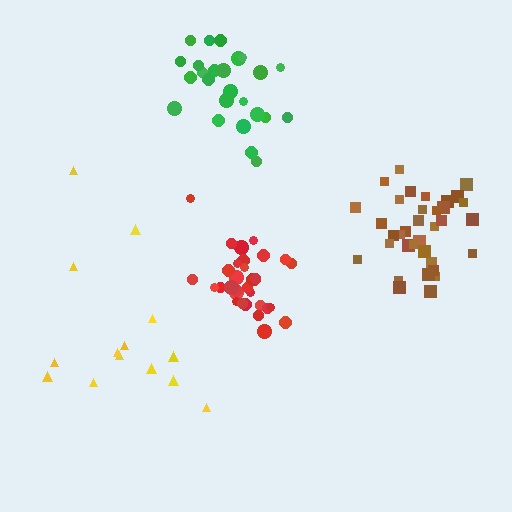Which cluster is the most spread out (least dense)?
Yellow.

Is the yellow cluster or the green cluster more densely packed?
Green.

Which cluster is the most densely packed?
Red.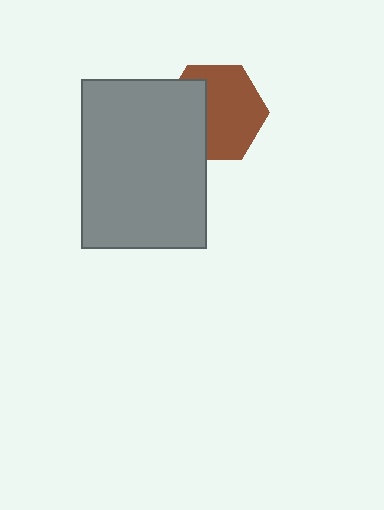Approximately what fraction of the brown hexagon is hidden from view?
Roughly 37% of the brown hexagon is hidden behind the gray rectangle.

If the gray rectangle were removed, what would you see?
You would see the complete brown hexagon.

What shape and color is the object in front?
The object in front is a gray rectangle.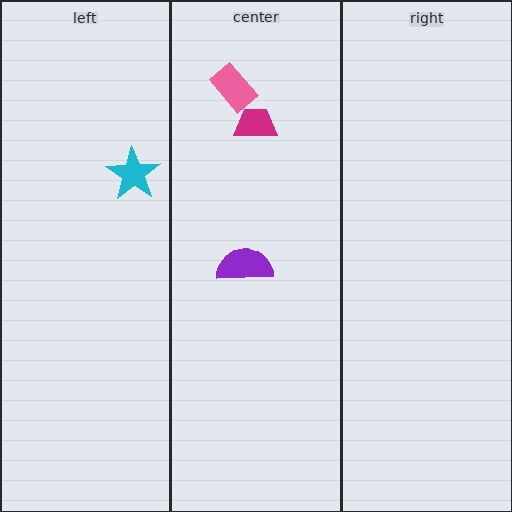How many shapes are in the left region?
1.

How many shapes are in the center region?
3.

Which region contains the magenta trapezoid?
The center region.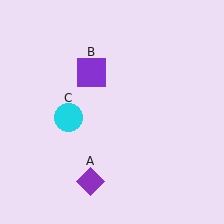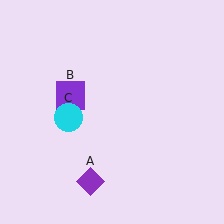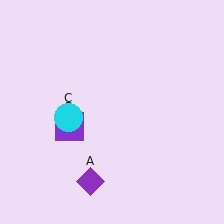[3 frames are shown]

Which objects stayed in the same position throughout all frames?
Purple diamond (object A) and cyan circle (object C) remained stationary.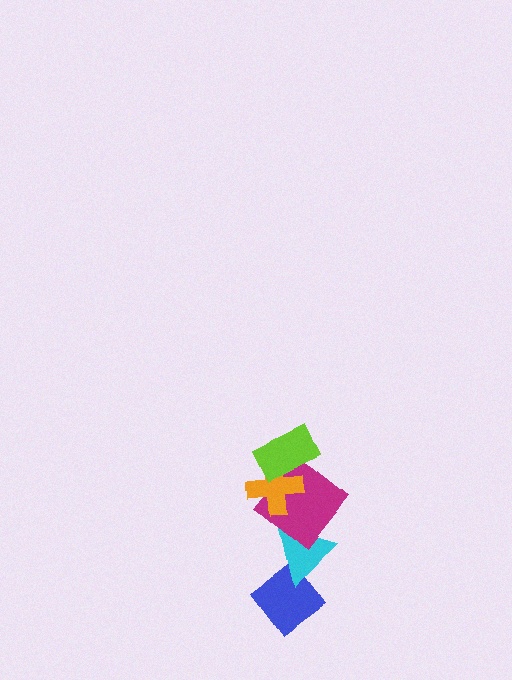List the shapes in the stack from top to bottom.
From top to bottom: the lime rectangle, the orange cross, the magenta diamond, the cyan triangle, the blue diamond.